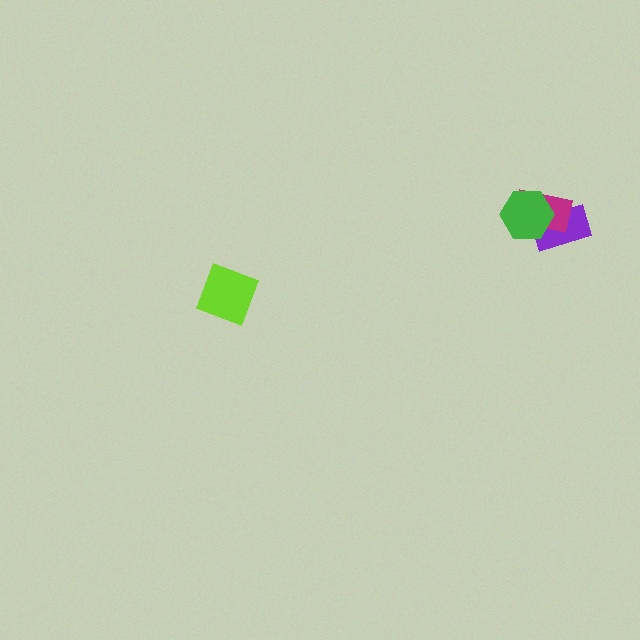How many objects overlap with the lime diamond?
0 objects overlap with the lime diamond.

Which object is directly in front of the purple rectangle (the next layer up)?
The magenta rectangle is directly in front of the purple rectangle.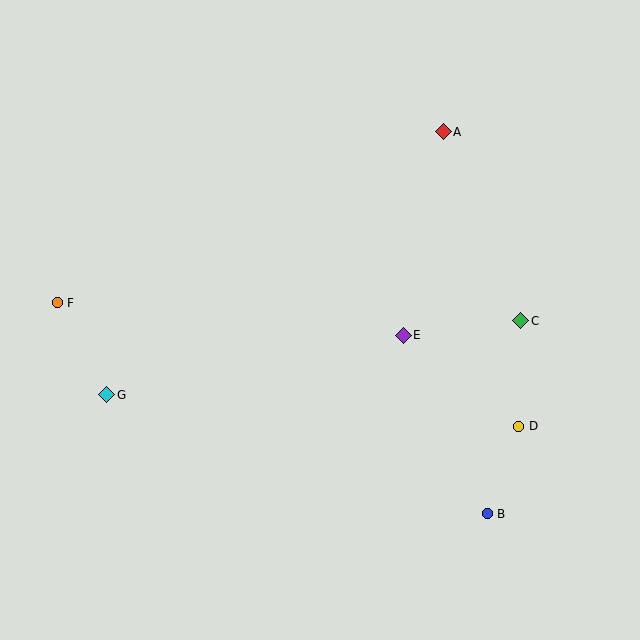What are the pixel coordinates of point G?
Point G is at (107, 395).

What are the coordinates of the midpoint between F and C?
The midpoint between F and C is at (289, 312).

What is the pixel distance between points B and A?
The distance between B and A is 385 pixels.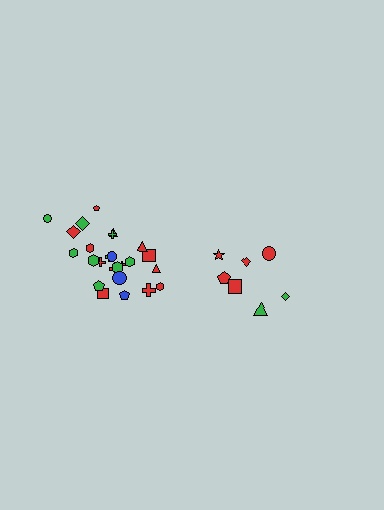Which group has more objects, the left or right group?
The left group.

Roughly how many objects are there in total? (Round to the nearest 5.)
Roughly 30 objects in total.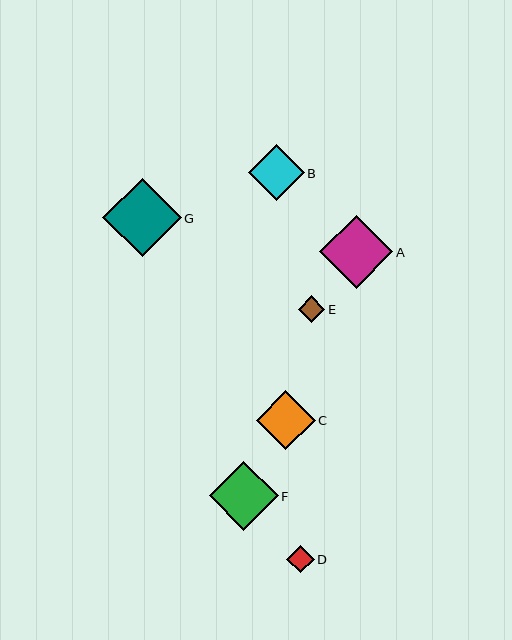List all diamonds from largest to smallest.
From largest to smallest: G, A, F, C, B, D, E.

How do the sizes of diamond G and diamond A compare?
Diamond G and diamond A are approximately the same size.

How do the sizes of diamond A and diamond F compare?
Diamond A and diamond F are approximately the same size.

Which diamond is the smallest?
Diamond E is the smallest with a size of approximately 26 pixels.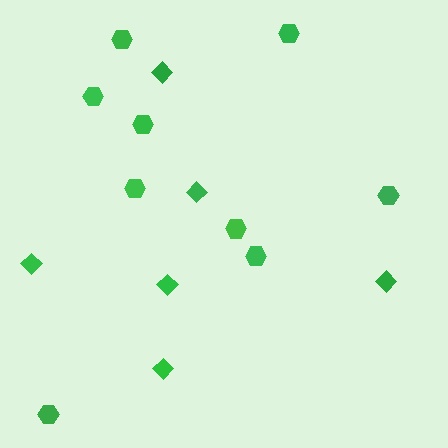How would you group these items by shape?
There are 2 groups: one group of diamonds (6) and one group of hexagons (9).